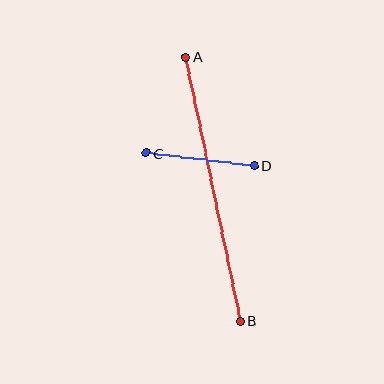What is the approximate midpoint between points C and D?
The midpoint is at approximately (200, 159) pixels.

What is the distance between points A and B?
The distance is approximately 270 pixels.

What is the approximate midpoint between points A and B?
The midpoint is at approximately (213, 189) pixels.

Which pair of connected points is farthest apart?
Points A and B are farthest apart.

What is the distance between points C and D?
The distance is approximately 109 pixels.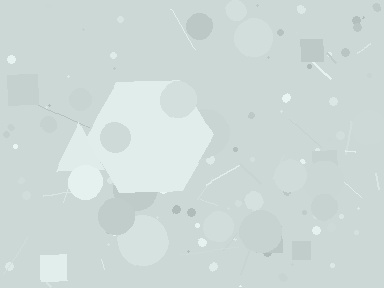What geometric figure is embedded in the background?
A hexagon is embedded in the background.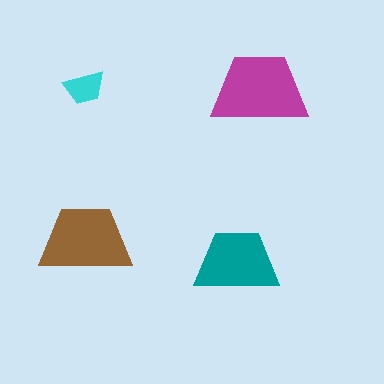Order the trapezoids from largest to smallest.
the magenta one, the brown one, the teal one, the cyan one.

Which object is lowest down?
The teal trapezoid is bottommost.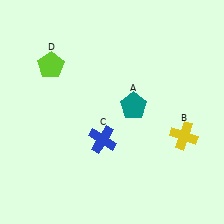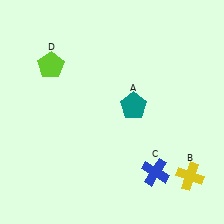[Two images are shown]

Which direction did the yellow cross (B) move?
The yellow cross (B) moved down.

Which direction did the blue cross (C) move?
The blue cross (C) moved right.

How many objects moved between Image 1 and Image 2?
2 objects moved between the two images.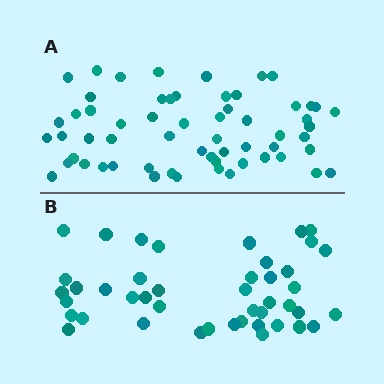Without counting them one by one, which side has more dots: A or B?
Region A (the top region) has more dots.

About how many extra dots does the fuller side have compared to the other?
Region A has approximately 15 more dots than region B.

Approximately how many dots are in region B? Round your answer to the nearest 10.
About 40 dots. (The exact count is 44, which rounds to 40.)